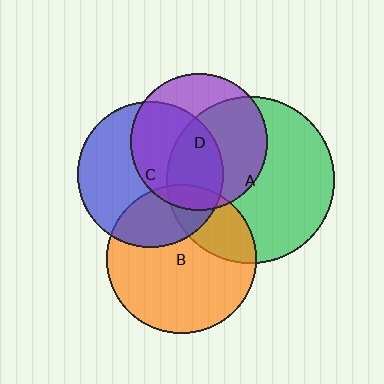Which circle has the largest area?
Circle A (green).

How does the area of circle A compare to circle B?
Approximately 1.2 times.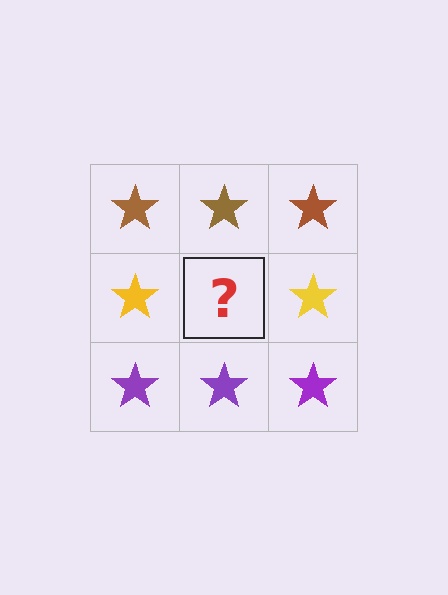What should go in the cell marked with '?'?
The missing cell should contain a yellow star.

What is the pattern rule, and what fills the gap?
The rule is that each row has a consistent color. The gap should be filled with a yellow star.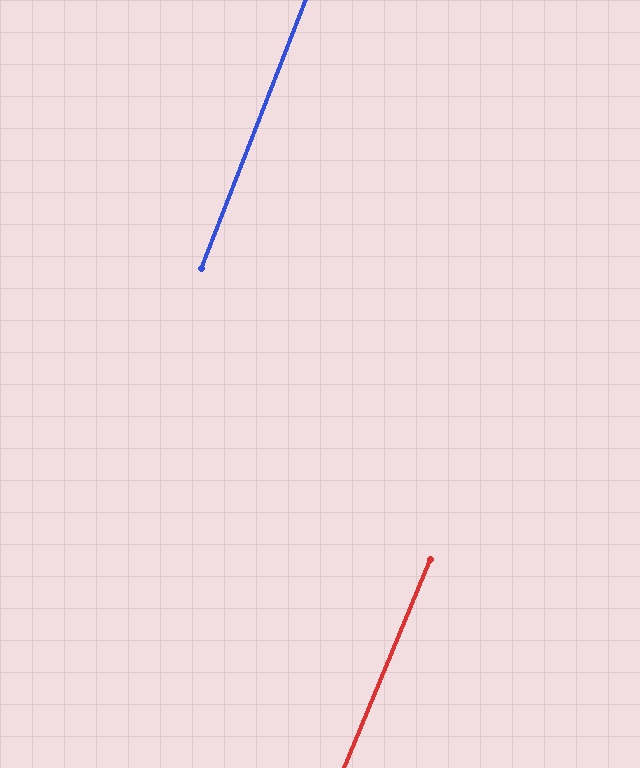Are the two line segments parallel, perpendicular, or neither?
Parallel — their directions differ by only 1.2°.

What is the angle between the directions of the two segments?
Approximately 1 degree.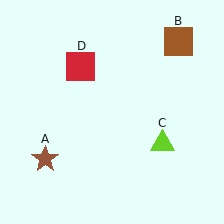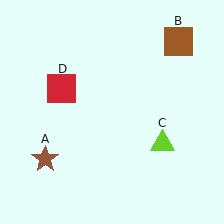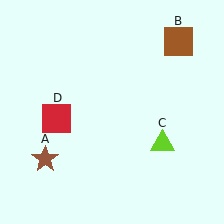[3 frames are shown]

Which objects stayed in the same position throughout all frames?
Brown star (object A) and brown square (object B) and lime triangle (object C) remained stationary.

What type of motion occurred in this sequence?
The red square (object D) rotated counterclockwise around the center of the scene.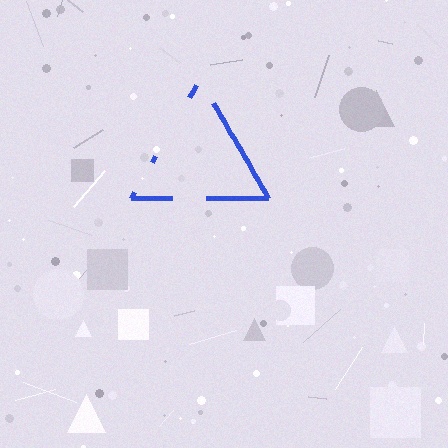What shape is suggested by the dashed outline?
The dashed outline suggests a triangle.